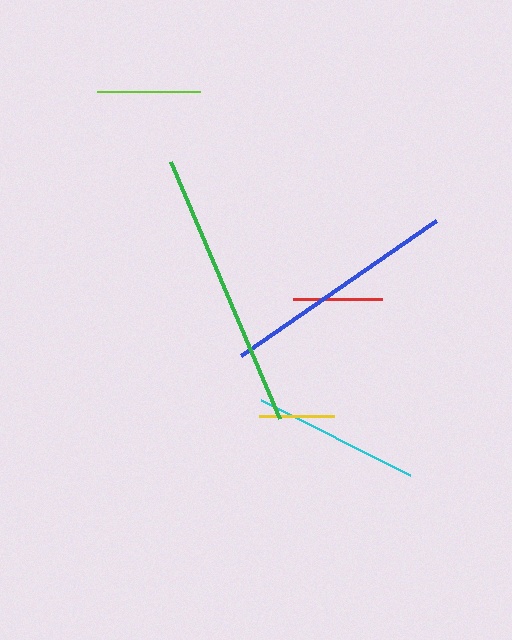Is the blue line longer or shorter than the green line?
The green line is longer than the blue line.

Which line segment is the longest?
The green line is the longest at approximately 279 pixels.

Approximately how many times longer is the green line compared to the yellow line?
The green line is approximately 3.7 times the length of the yellow line.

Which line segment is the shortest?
The yellow line is the shortest at approximately 75 pixels.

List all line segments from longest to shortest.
From longest to shortest: green, blue, cyan, lime, red, yellow.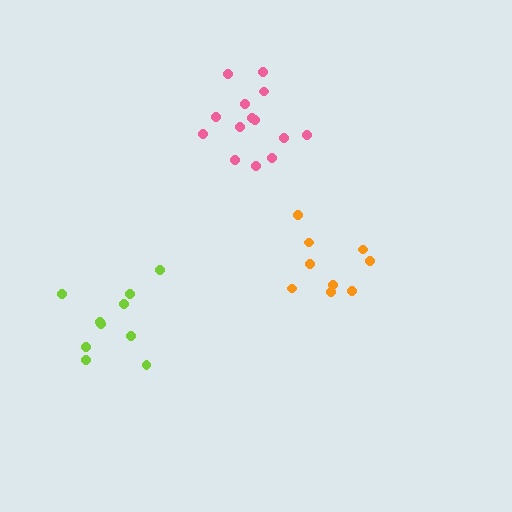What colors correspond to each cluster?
The clusters are colored: orange, lime, pink.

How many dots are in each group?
Group 1: 9 dots, Group 2: 10 dots, Group 3: 14 dots (33 total).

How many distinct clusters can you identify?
There are 3 distinct clusters.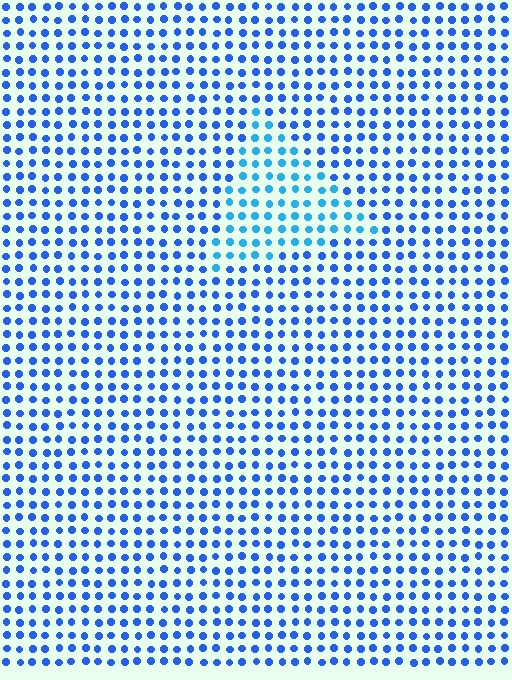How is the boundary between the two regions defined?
The boundary is defined purely by a slight shift in hue (about 25 degrees). Spacing, size, and orientation are identical on both sides.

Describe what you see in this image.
The image is filled with small blue elements in a uniform arrangement. A triangle-shaped region is visible where the elements are tinted to a slightly different hue, forming a subtle color boundary.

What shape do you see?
I see a triangle.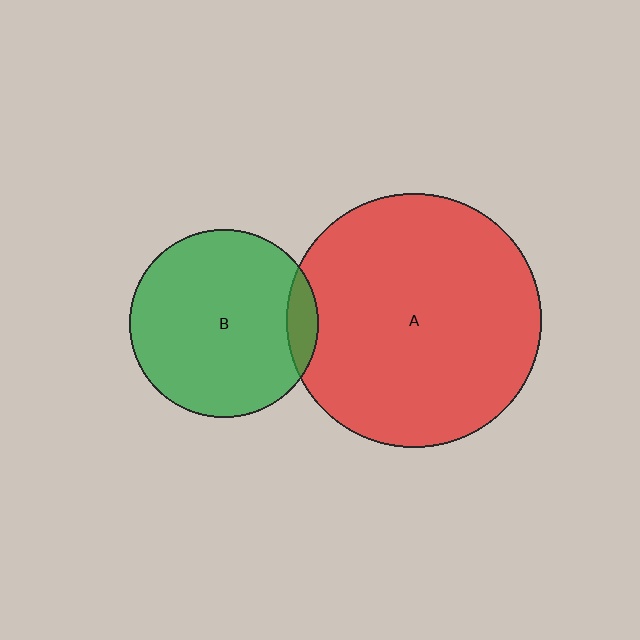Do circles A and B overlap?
Yes.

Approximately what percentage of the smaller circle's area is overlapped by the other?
Approximately 10%.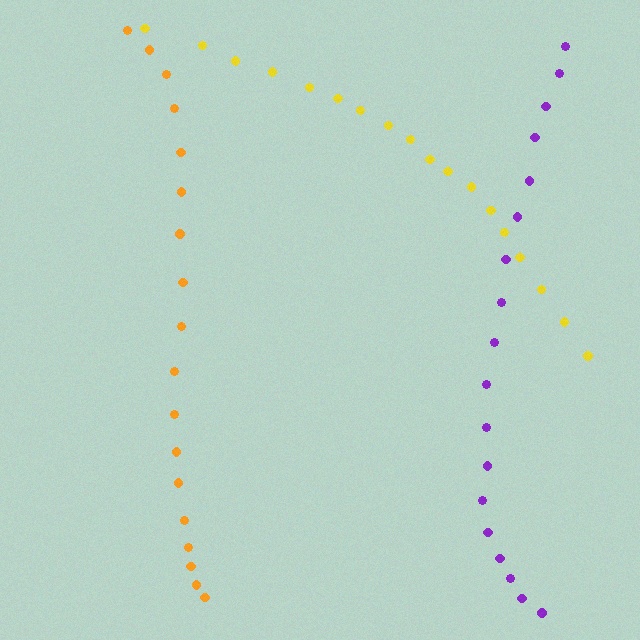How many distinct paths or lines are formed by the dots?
There are 3 distinct paths.